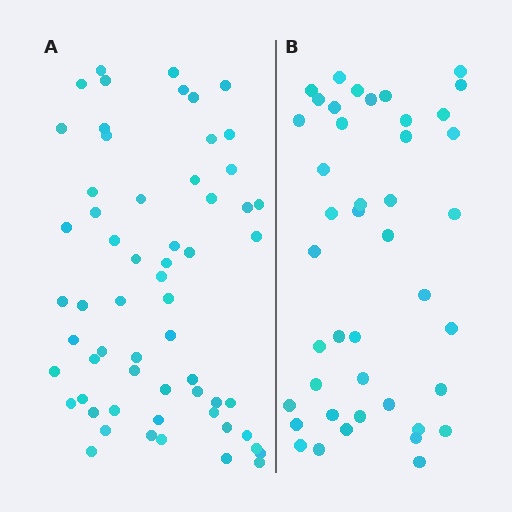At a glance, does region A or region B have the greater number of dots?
Region A (the left region) has more dots.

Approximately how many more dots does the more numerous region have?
Region A has approximately 15 more dots than region B.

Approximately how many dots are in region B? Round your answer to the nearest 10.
About 40 dots. (The exact count is 43, which rounds to 40.)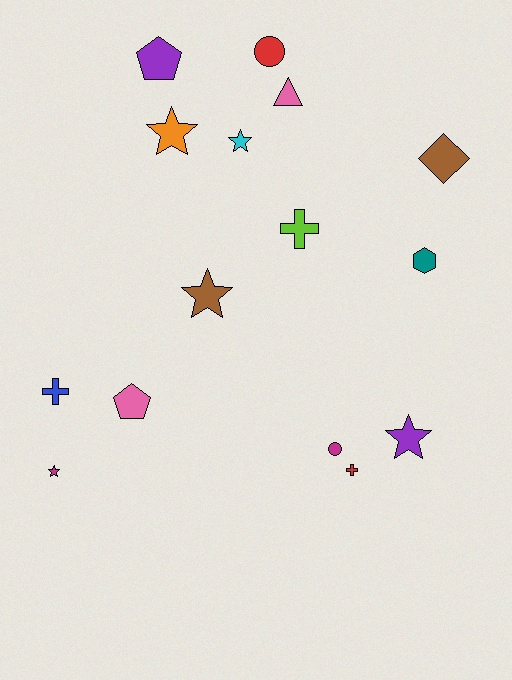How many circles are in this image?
There are 2 circles.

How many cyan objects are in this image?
There is 1 cyan object.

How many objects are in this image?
There are 15 objects.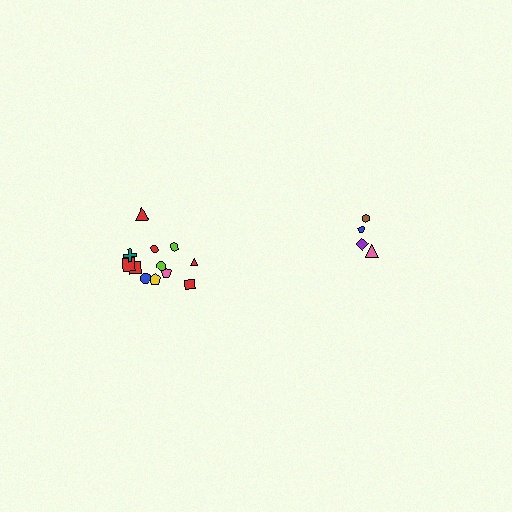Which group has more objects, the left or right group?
The left group.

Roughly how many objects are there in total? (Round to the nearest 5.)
Roughly 15 objects in total.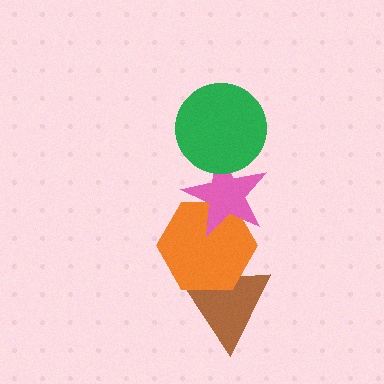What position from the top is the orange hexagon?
The orange hexagon is 3rd from the top.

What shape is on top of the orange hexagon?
The pink star is on top of the orange hexagon.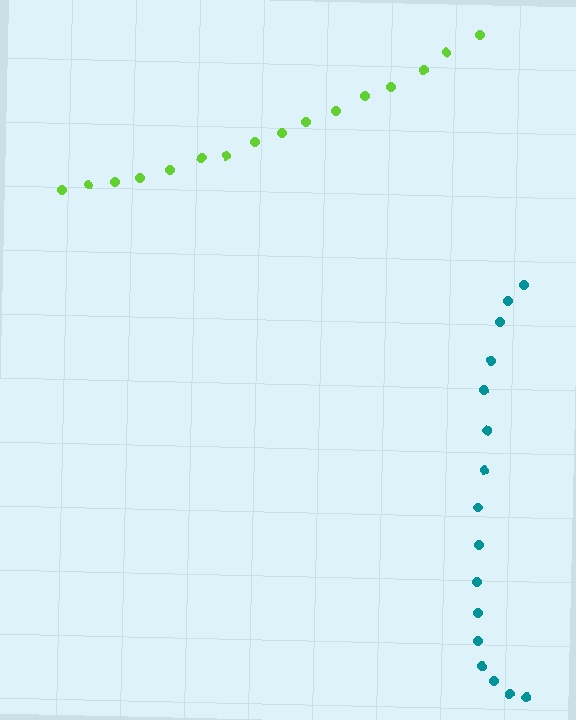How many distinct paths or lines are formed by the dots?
There are 2 distinct paths.